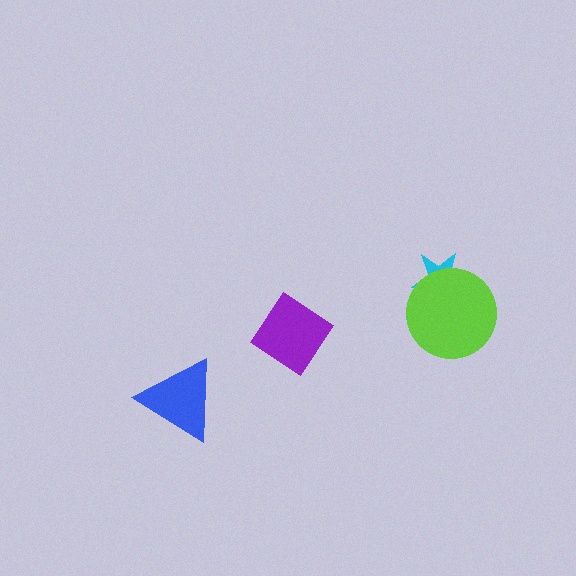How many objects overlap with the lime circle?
1 object overlaps with the lime circle.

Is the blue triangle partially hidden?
No, no other shape covers it.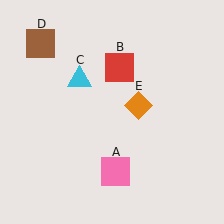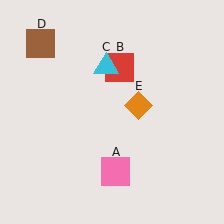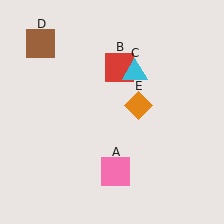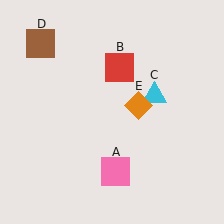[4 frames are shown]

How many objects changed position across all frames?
1 object changed position: cyan triangle (object C).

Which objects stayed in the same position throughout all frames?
Pink square (object A) and red square (object B) and brown square (object D) and orange diamond (object E) remained stationary.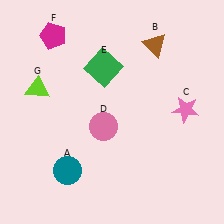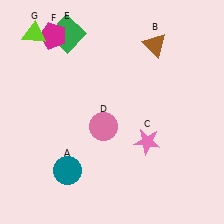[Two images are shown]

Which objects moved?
The objects that moved are: the pink star (C), the green square (E), the lime triangle (G).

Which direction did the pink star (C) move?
The pink star (C) moved left.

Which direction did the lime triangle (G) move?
The lime triangle (G) moved up.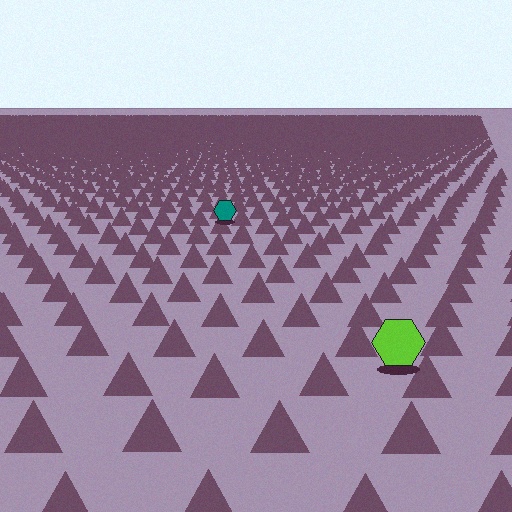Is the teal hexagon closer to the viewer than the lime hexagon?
No. The lime hexagon is closer — you can tell from the texture gradient: the ground texture is coarser near it.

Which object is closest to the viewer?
The lime hexagon is closest. The texture marks near it are larger and more spread out.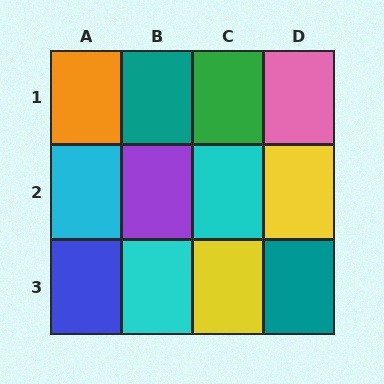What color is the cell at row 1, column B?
Teal.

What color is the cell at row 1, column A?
Orange.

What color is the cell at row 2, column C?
Cyan.